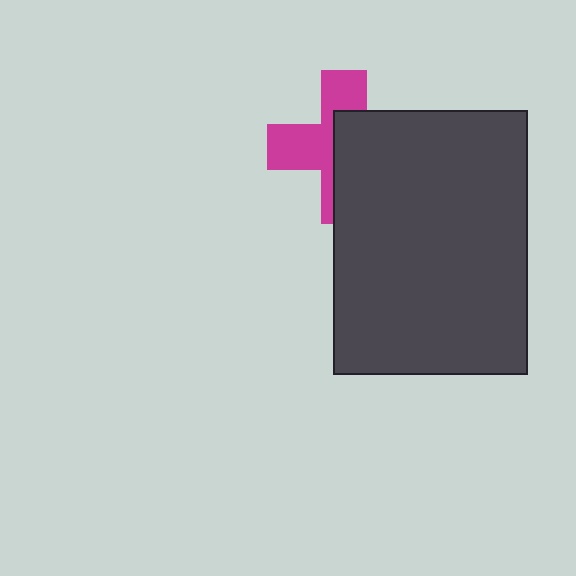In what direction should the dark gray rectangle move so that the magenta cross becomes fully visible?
The dark gray rectangle should move right. That is the shortest direction to clear the overlap and leave the magenta cross fully visible.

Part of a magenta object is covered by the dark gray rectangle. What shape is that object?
It is a cross.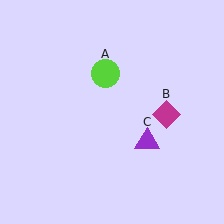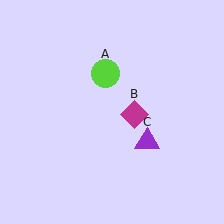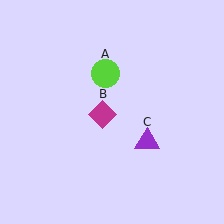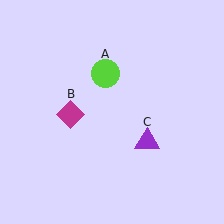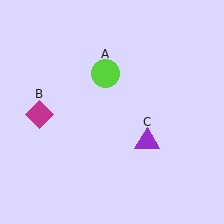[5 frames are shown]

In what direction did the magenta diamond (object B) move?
The magenta diamond (object B) moved left.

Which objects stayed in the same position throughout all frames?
Lime circle (object A) and purple triangle (object C) remained stationary.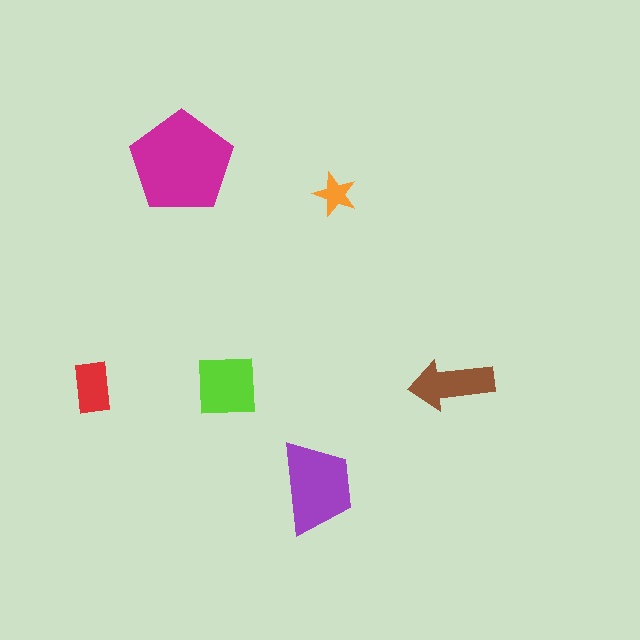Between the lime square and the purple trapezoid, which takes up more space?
The purple trapezoid.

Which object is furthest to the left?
The red rectangle is leftmost.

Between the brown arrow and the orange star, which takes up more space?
The brown arrow.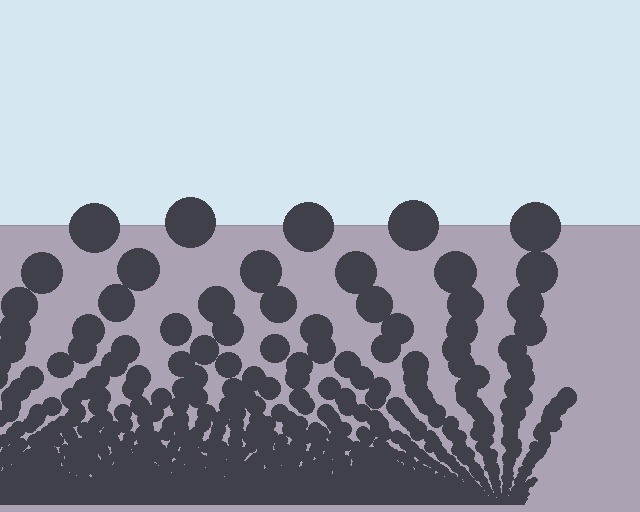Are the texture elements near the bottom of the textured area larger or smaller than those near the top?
Smaller. The gradient is inverted — elements near the bottom are smaller and denser.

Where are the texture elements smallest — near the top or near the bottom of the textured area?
Near the bottom.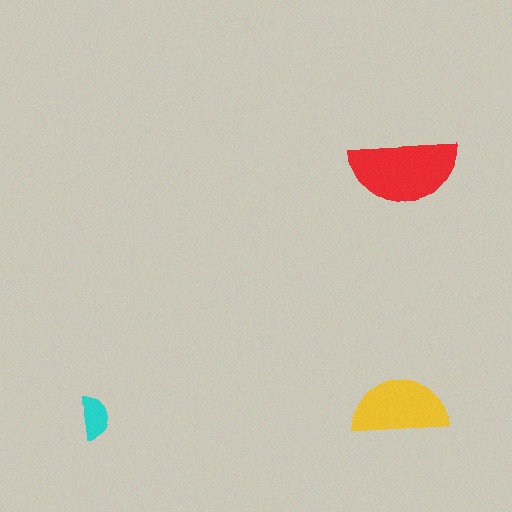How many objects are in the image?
There are 3 objects in the image.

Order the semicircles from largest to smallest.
the red one, the yellow one, the cyan one.